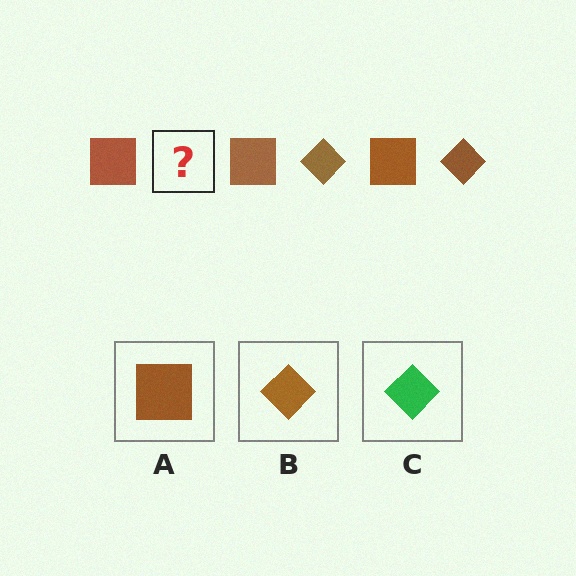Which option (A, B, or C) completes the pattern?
B.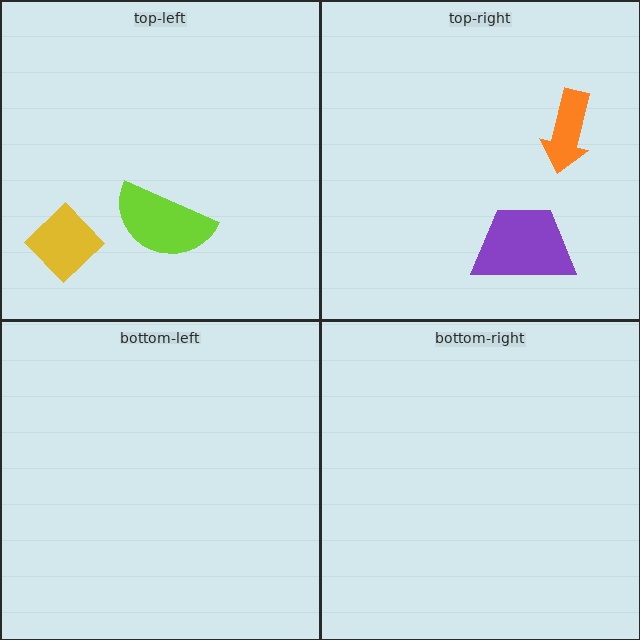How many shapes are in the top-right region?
2.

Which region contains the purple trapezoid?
The top-right region.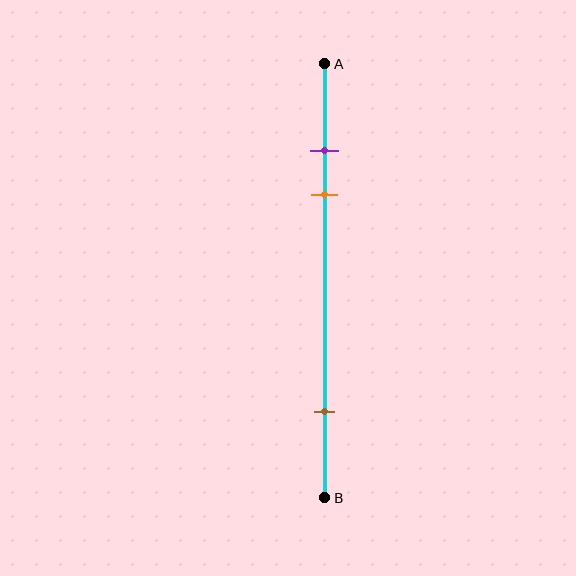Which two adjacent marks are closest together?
The purple and orange marks are the closest adjacent pair.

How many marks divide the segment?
There are 3 marks dividing the segment.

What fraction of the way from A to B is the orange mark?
The orange mark is approximately 30% (0.3) of the way from A to B.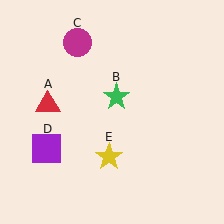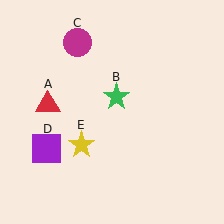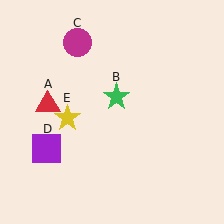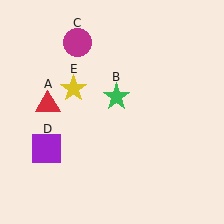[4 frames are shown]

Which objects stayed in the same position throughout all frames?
Red triangle (object A) and green star (object B) and magenta circle (object C) and purple square (object D) remained stationary.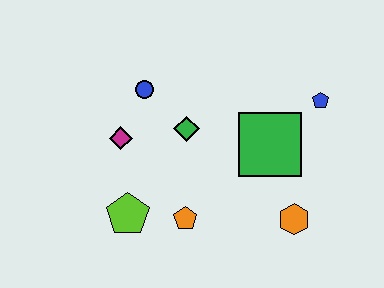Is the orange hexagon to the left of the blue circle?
No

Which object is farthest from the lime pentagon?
The blue pentagon is farthest from the lime pentagon.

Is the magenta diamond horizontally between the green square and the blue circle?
No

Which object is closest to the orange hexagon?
The green square is closest to the orange hexagon.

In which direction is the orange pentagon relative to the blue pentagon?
The orange pentagon is to the left of the blue pentagon.